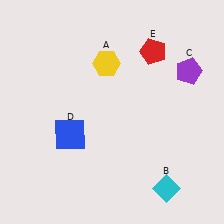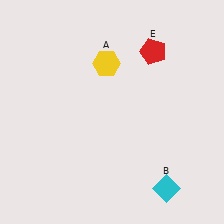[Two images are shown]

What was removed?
The purple pentagon (C), the blue square (D) were removed in Image 2.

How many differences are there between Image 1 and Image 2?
There are 2 differences between the two images.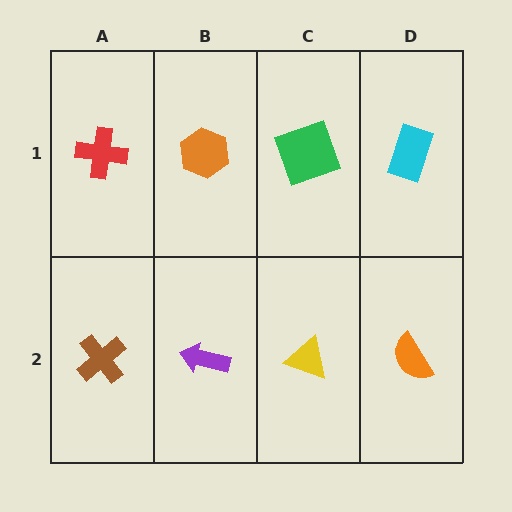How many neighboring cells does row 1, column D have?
2.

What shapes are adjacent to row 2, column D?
A cyan rectangle (row 1, column D), a yellow triangle (row 2, column C).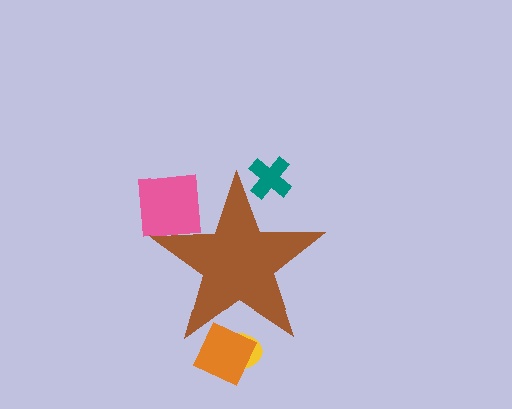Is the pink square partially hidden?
Yes, the pink square is partially hidden behind the brown star.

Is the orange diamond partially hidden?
Yes, the orange diamond is partially hidden behind the brown star.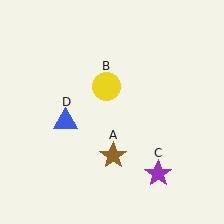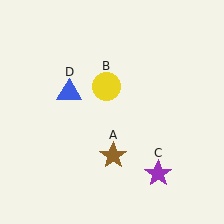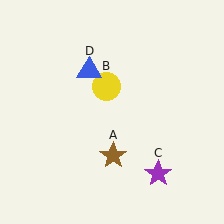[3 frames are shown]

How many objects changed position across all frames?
1 object changed position: blue triangle (object D).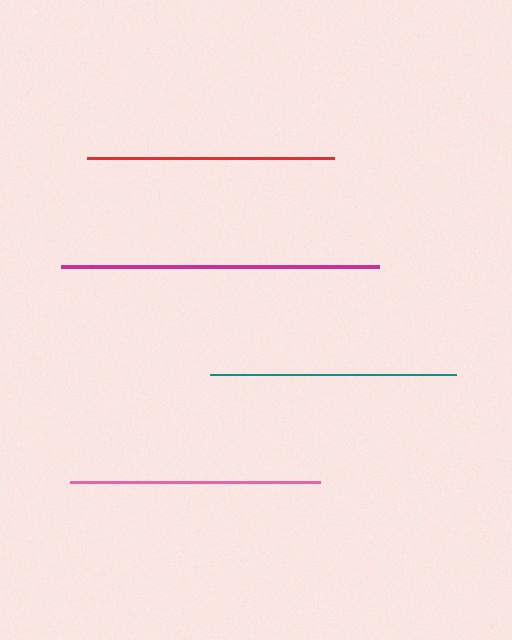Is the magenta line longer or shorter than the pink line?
The magenta line is longer than the pink line.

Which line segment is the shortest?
The teal line is the shortest at approximately 246 pixels.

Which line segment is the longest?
The magenta line is the longest at approximately 318 pixels.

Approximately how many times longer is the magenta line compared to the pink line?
The magenta line is approximately 1.3 times the length of the pink line.